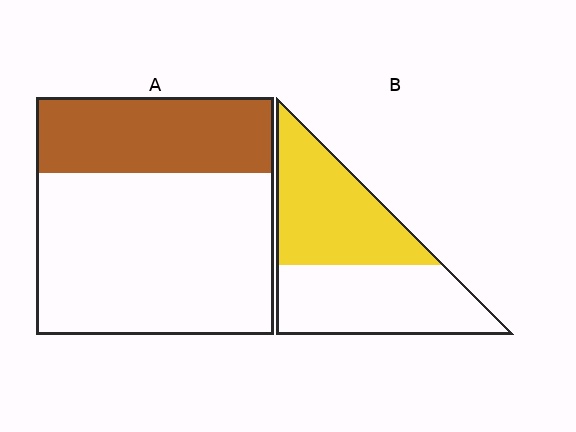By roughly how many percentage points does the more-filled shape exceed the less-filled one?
By roughly 20 percentage points (B over A).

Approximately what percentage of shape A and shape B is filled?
A is approximately 30% and B is approximately 50%.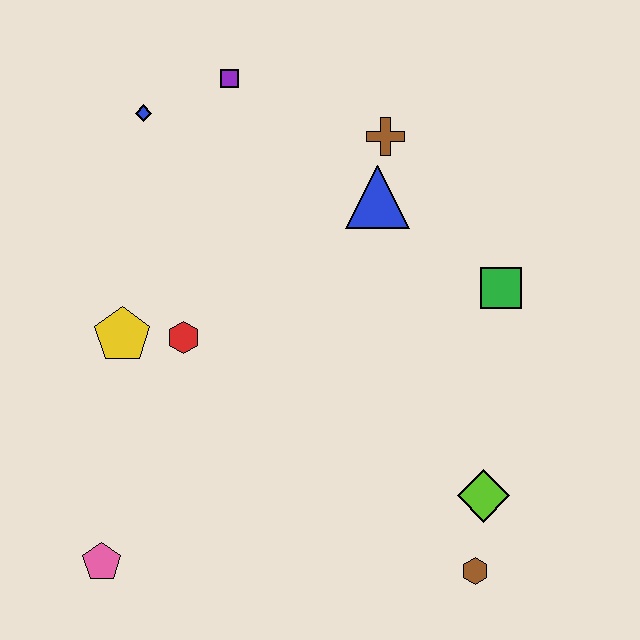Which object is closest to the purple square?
The blue diamond is closest to the purple square.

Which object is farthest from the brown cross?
The pink pentagon is farthest from the brown cross.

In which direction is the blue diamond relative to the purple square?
The blue diamond is to the left of the purple square.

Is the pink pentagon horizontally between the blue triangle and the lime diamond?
No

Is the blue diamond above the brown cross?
Yes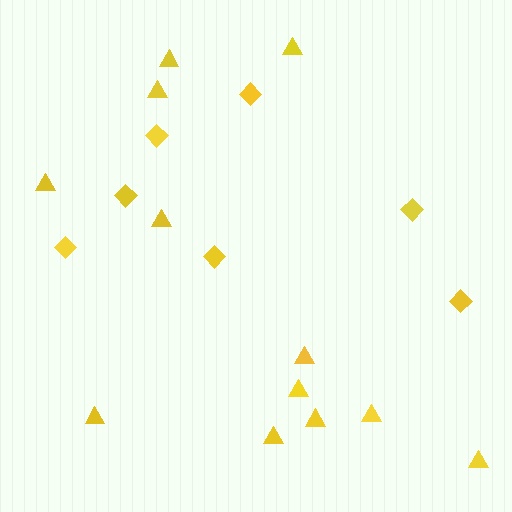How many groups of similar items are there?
There are 2 groups: one group of triangles (12) and one group of diamonds (7).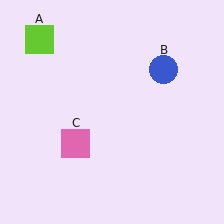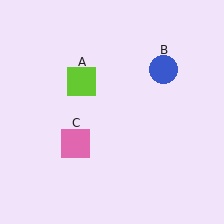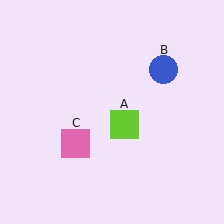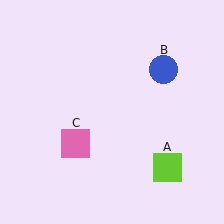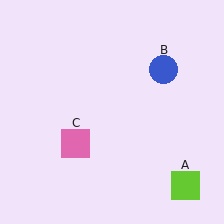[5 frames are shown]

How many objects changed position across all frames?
1 object changed position: lime square (object A).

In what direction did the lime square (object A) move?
The lime square (object A) moved down and to the right.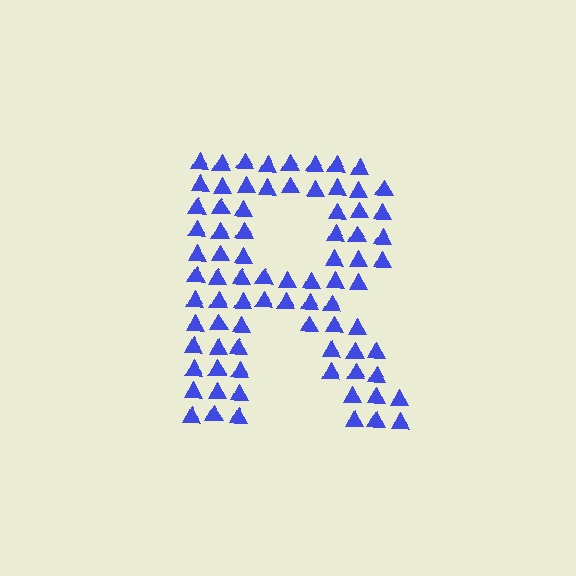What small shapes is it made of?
It is made of small triangles.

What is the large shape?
The large shape is the letter R.